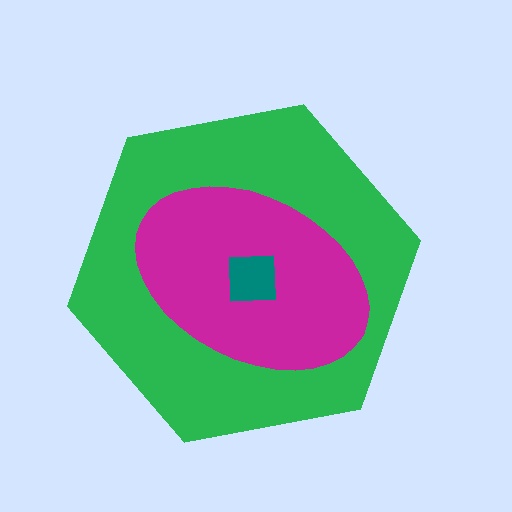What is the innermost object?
The teal square.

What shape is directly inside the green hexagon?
The magenta ellipse.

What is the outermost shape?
The green hexagon.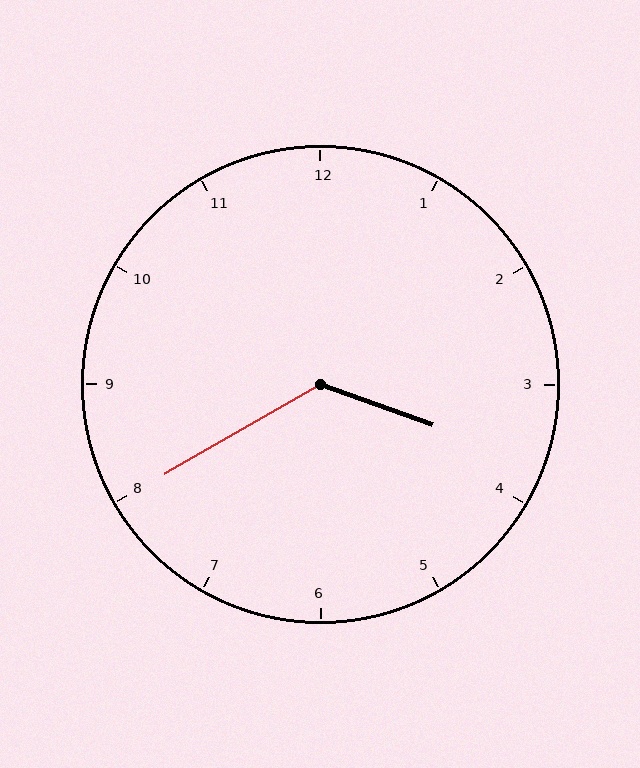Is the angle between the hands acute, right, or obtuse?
It is obtuse.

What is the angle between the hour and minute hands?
Approximately 130 degrees.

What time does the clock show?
3:40.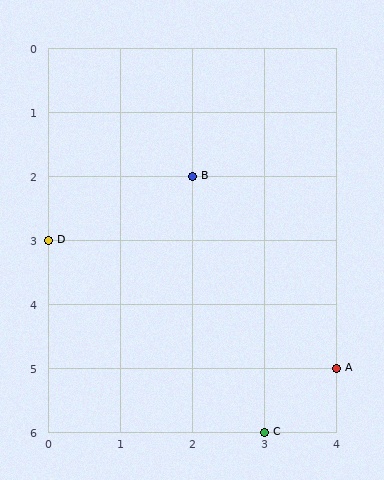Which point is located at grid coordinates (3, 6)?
Point C is at (3, 6).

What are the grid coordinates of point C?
Point C is at grid coordinates (3, 6).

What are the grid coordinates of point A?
Point A is at grid coordinates (4, 5).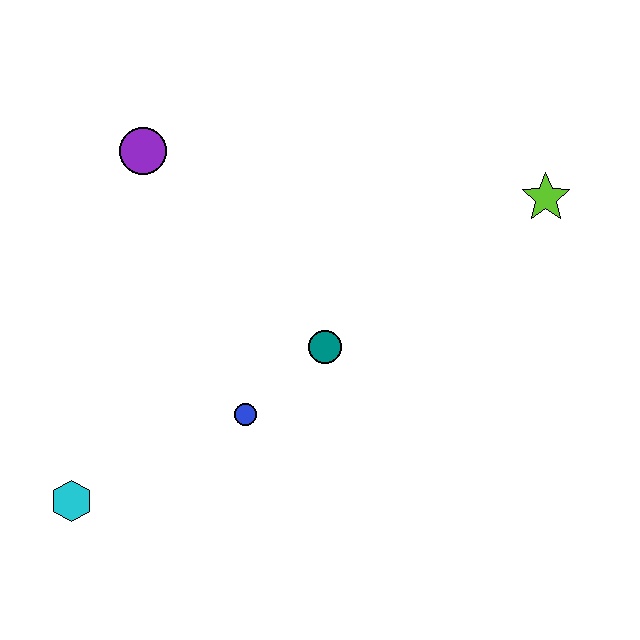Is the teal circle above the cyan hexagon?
Yes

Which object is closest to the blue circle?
The teal circle is closest to the blue circle.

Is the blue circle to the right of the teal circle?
No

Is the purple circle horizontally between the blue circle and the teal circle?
No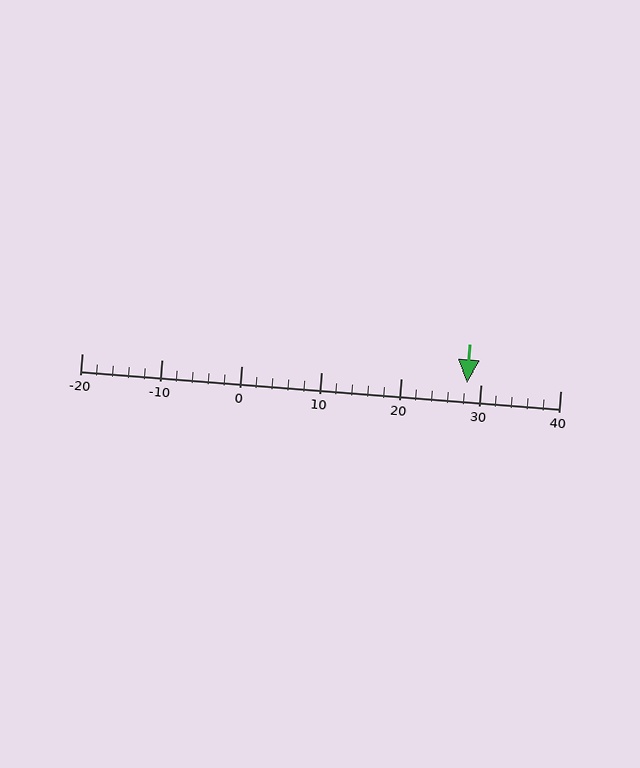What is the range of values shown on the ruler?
The ruler shows values from -20 to 40.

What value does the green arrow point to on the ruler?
The green arrow points to approximately 28.